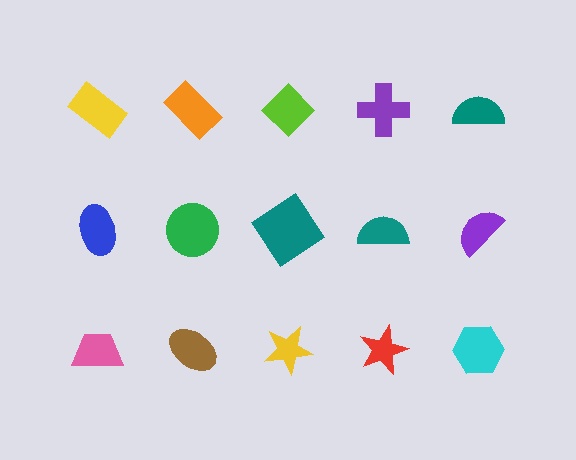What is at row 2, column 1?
A blue ellipse.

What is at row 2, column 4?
A teal semicircle.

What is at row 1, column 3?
A lime diamond.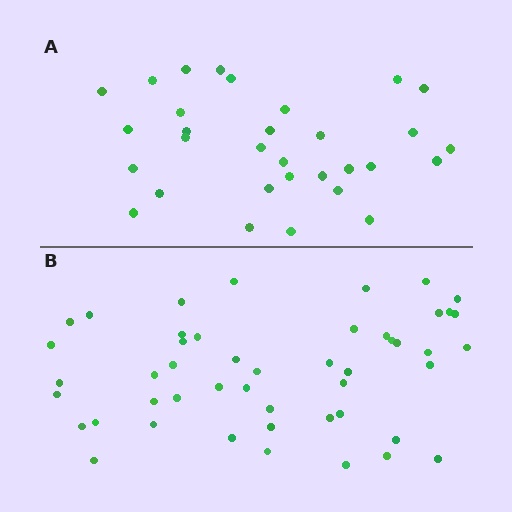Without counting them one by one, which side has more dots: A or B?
Region B (the bottom region) has more dots.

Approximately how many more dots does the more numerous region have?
Region B has approximately 15 more dots than region A.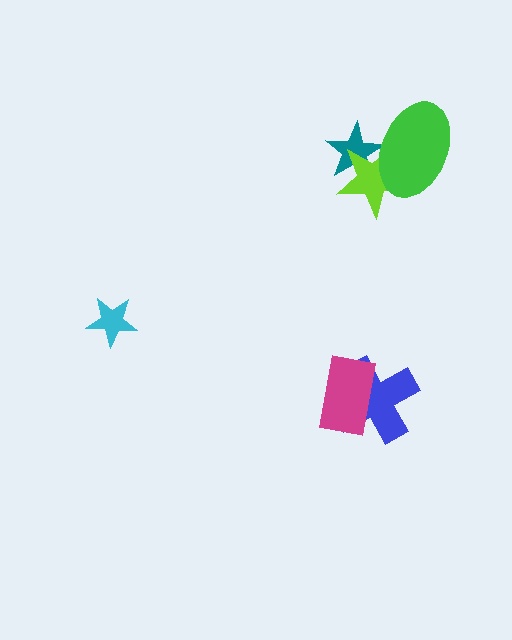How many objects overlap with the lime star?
2 objects overlap with the lime star.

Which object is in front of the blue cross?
The magenta rectangle is in front of the blue cross.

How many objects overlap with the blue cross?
1 object overlaps with the blue cross.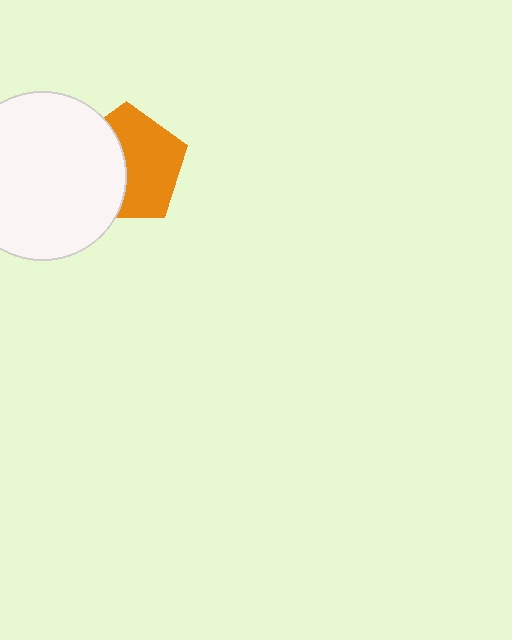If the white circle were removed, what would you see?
You would see the complete orange pentagon.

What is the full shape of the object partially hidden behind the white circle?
The partially hidden object is an orange pentagon.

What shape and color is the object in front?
The object in front is a white circle.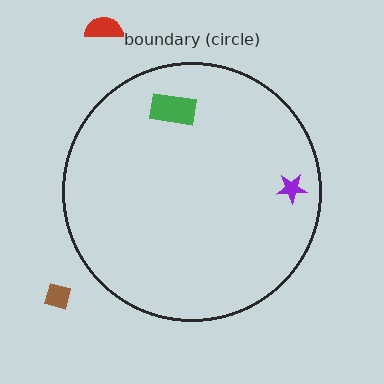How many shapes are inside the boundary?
2 inside, 2 outside.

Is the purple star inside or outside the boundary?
Inside.